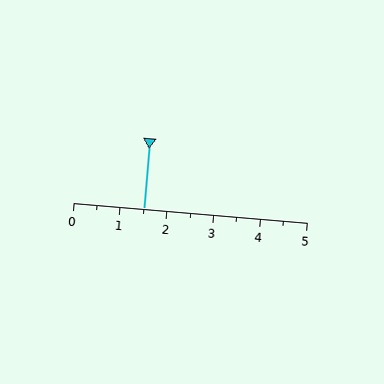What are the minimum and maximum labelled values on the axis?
The axis runs from 0 to 5.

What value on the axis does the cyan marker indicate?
The marker indicates approximately 1.5.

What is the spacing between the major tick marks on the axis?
The major ticks are spaced 1 apart.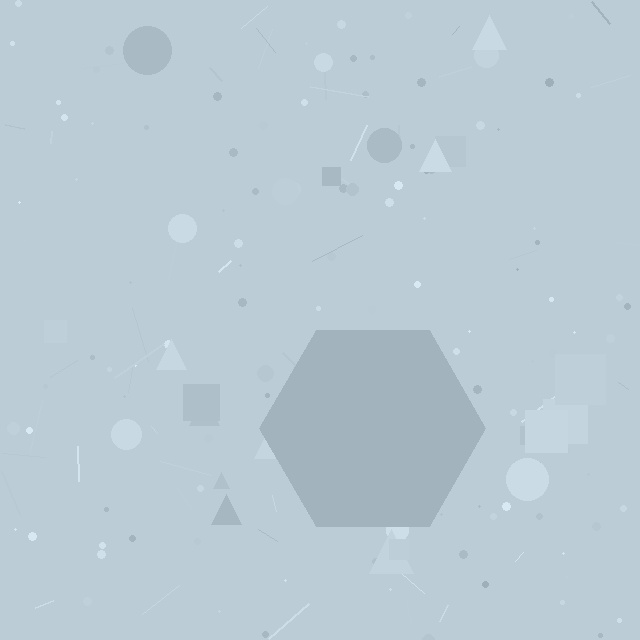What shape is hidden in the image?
A hexagon is hidden in the image.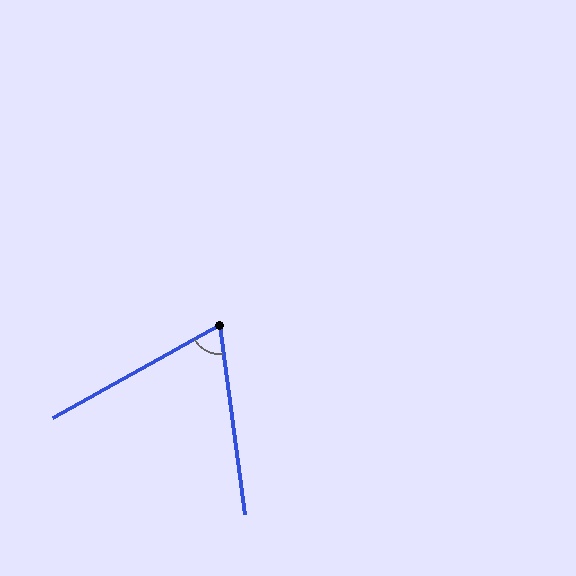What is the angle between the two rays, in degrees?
Approximately 68 degrees.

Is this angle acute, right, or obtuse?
It is acute.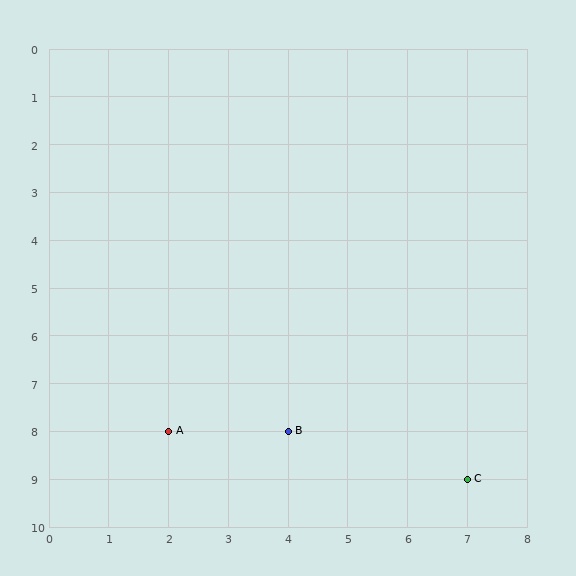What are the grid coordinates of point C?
Point C is at grid coordinates (7, 9).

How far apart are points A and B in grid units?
Points A and B are 2 columns apart.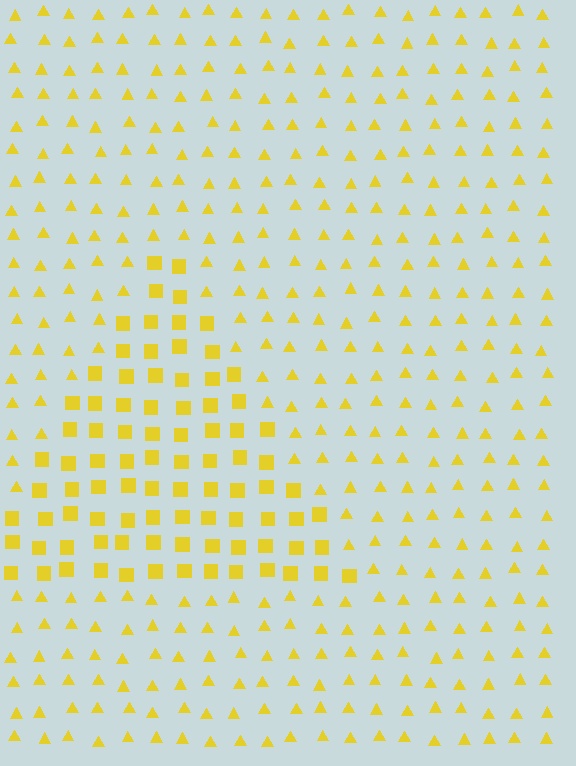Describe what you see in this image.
The image is filled with small yellow elements arranged in a uniform grid. A triangle-shaped region contains squares, while the surrounding area contains triangles. The boundary is defined purely by the change in element shape.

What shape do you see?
I see a triangle.